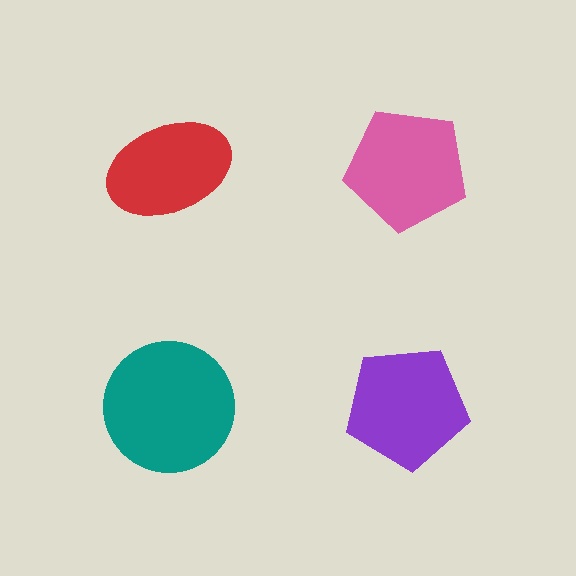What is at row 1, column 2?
A pink pentagon.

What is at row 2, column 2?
A purple pentagon.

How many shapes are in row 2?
2 shapes.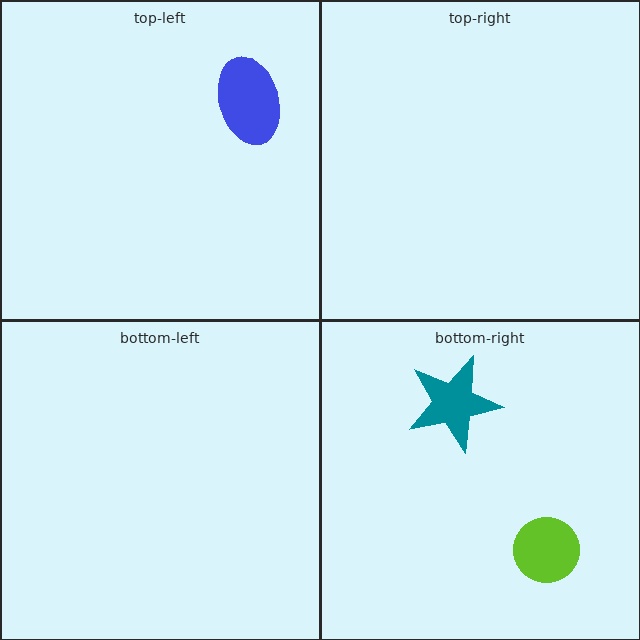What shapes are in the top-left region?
The blue ellipse.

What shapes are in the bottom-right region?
The teal star, the lime circle.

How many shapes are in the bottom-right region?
2.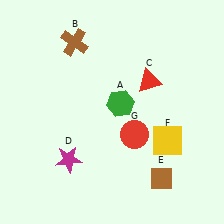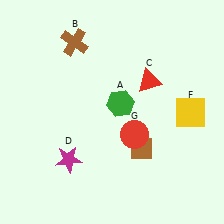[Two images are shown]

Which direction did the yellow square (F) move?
The yellow square (F) moved up.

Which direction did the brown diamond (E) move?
The brown diamond (E) moved up.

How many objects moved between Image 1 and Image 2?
2 objects moved between the two images.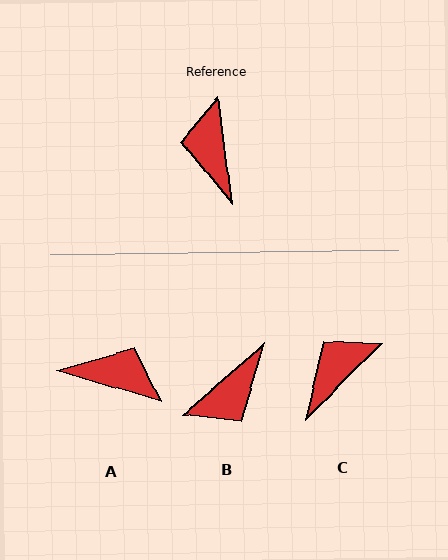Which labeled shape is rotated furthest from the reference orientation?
B, about 123 degrees away.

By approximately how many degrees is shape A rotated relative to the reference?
Approximately 114 degrees clockwise.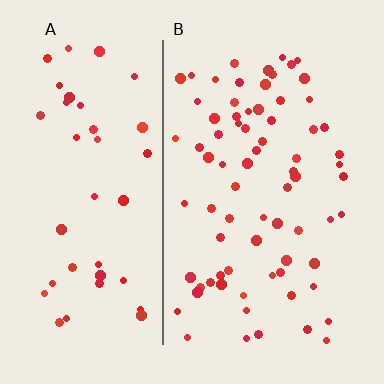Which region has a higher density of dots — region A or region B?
B (the right).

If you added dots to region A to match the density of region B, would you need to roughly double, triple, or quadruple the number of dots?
Approximately double.